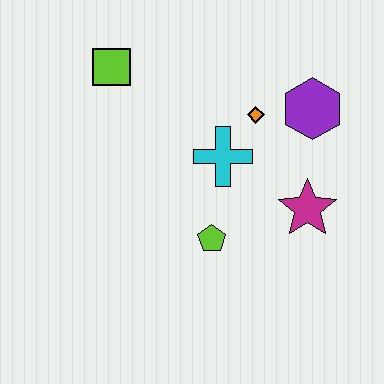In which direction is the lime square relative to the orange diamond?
The lime square is to the left of the orange diamond.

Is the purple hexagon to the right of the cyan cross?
Yes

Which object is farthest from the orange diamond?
The lime square is farthest from the orange diamond.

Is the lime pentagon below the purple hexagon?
Yes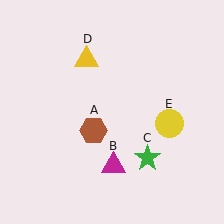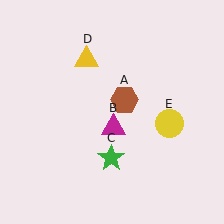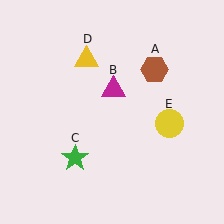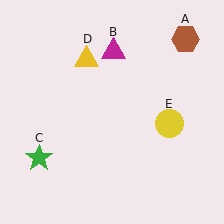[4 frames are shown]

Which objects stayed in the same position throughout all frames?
Yellow triangle (object D) and yellow circle (object E) remained stationary.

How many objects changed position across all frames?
3 objects changed position: brown hexagon (object A), magenta triangle (object B), green star (object C).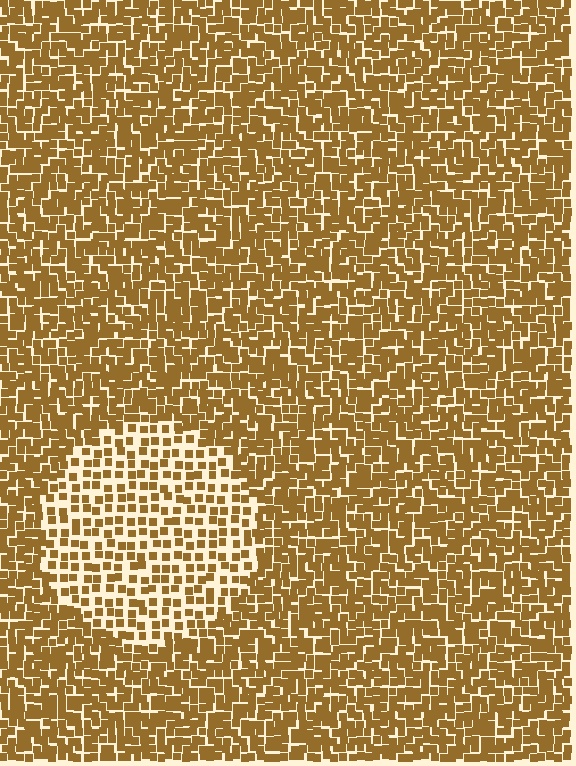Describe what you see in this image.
The image contains small brown elements arranged at two different densities. A circle-shaped region is visible where the elements are less densely packed than the surrounding area.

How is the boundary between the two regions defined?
The boundary is defined by a change in element density (approximately 1.9x ratio). All elements are the same color, size, and shape.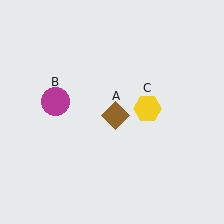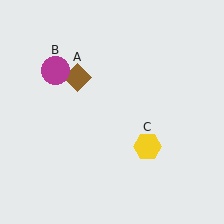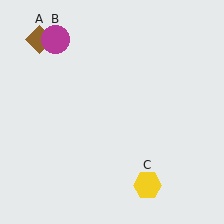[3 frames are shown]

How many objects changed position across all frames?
3 objects changed position: brown diamond (object A), magenta circle (object B), yellow hexagon (object C).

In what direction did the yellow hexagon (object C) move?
The yellow hexagon (object C) moved down.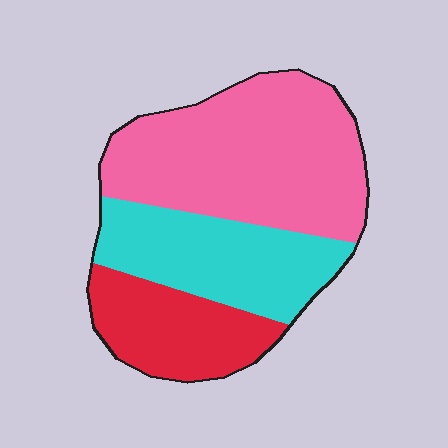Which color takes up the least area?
Red, at roughly 20%.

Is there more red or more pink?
Pink.